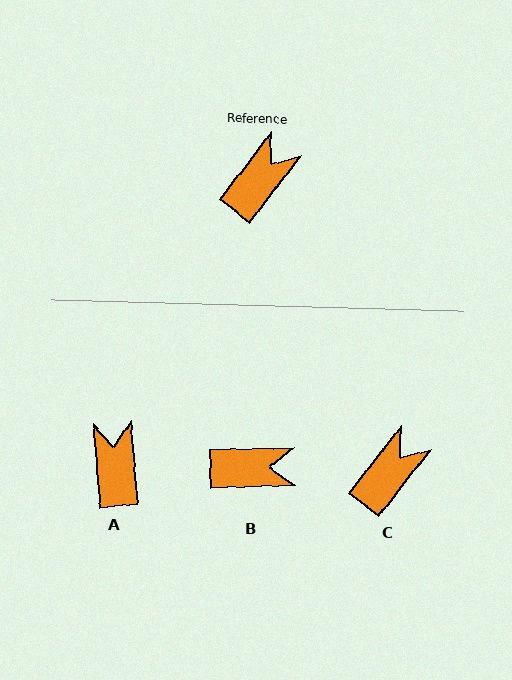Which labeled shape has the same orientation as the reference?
C.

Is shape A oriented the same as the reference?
No, it is off by about 42 degrees.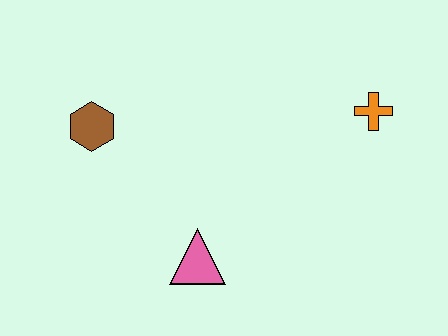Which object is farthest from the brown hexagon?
The orange cross is farthest from the brown hexagon.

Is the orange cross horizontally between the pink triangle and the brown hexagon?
No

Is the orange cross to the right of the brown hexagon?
Yes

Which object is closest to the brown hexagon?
The pink triangle is closest to the brown hexagon.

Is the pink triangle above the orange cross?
No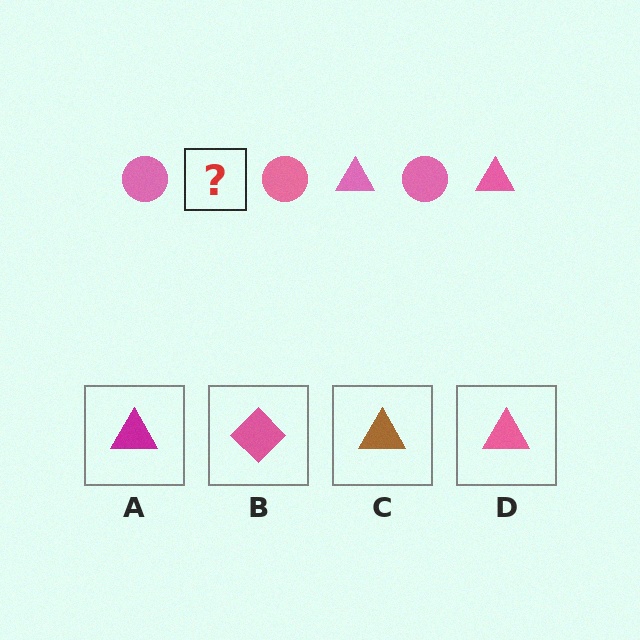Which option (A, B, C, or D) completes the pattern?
D.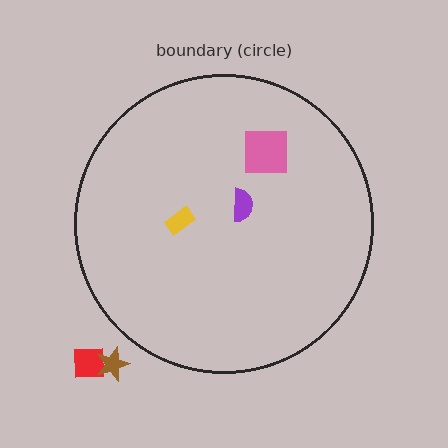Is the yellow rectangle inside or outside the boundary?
Inside.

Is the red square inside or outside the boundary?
Outside.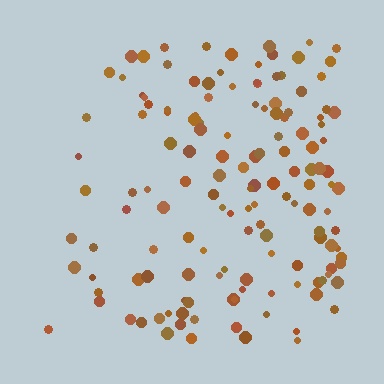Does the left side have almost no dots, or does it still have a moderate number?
Still a moderate number, just noticeably fewer than the right.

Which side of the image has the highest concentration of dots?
The right.